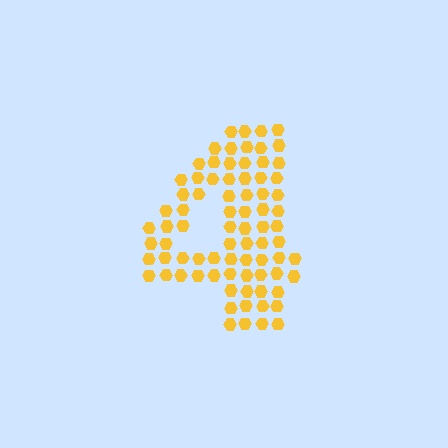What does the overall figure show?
The overall figure shows the digit 4.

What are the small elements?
The small elements are hexagons.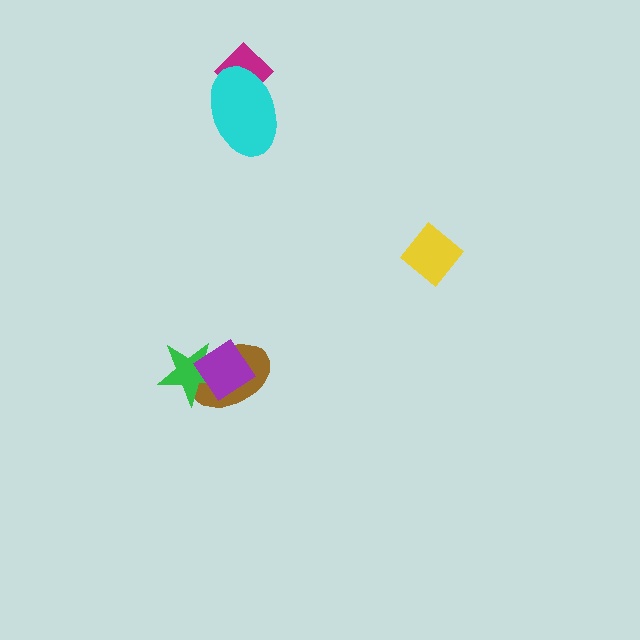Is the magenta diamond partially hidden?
Yes, it is partially covered by another shape.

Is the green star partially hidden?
Yes, it is partially covered by another shape.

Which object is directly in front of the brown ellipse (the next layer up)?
The green star is directly in front of the brown ellipse.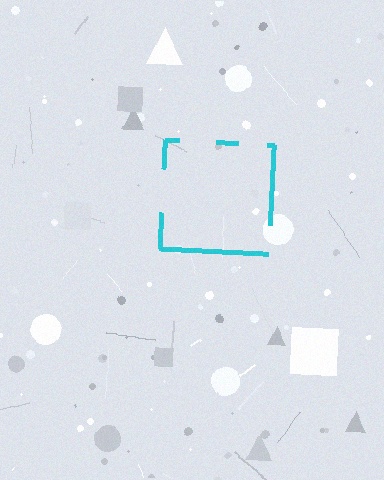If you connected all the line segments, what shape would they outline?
They would outline a square.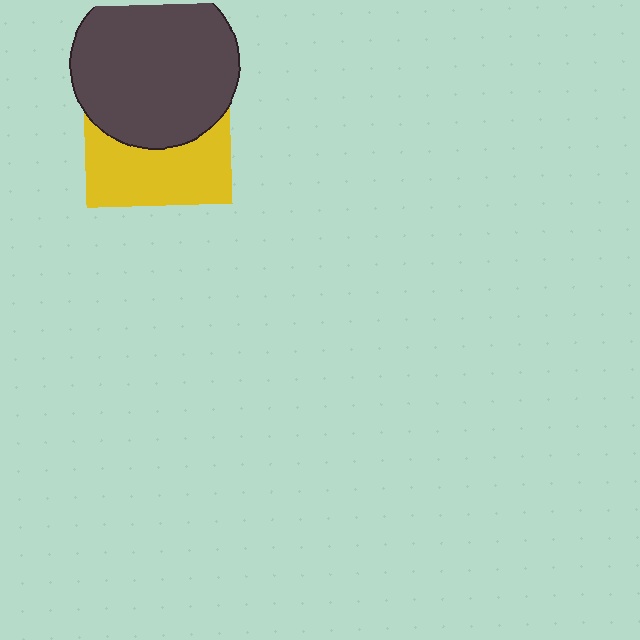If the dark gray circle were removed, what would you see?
You would see the complete yellow square.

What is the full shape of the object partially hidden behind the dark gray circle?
The partially hidden object is a yellow square.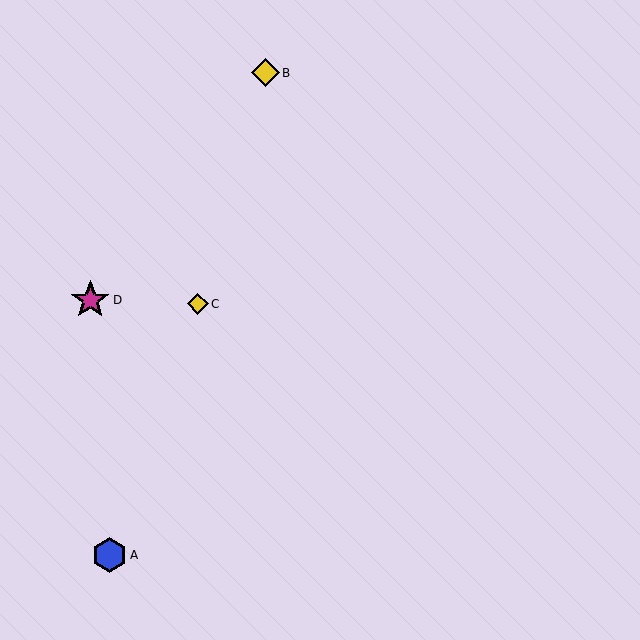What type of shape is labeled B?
Shape B is a yellow diamond.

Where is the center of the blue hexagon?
The center of the blue hexagon is at (110, 555).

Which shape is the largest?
The magenta star (labeled D) is the largest.